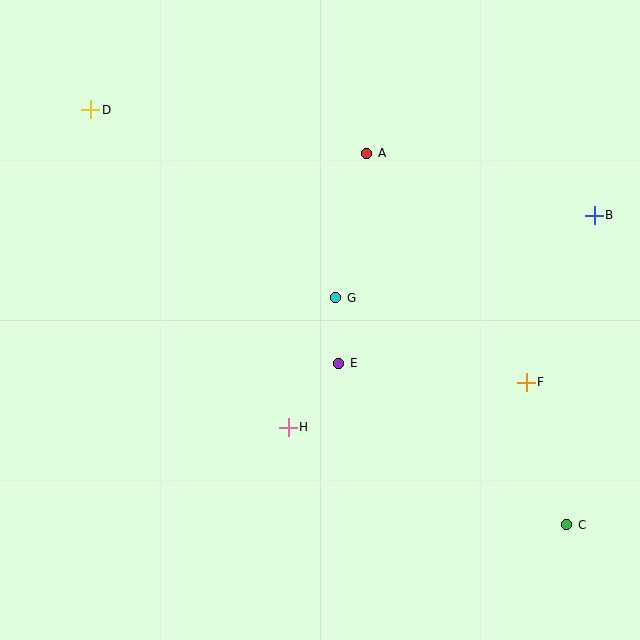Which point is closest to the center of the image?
Point G at (336, 298) is closest to the center.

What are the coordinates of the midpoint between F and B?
The midpoint between F and B is at (560, 299).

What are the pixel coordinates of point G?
Point G is at (336, 298).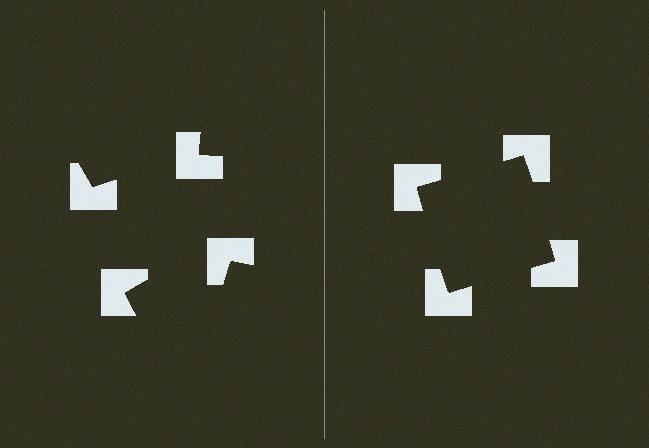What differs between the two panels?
The notched squares are positioned identically on both sides; only the wedge orientations differ. On the right they align to a square; on the left they are misaligned.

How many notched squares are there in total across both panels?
8 — 4 on each side.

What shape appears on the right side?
An illusory square.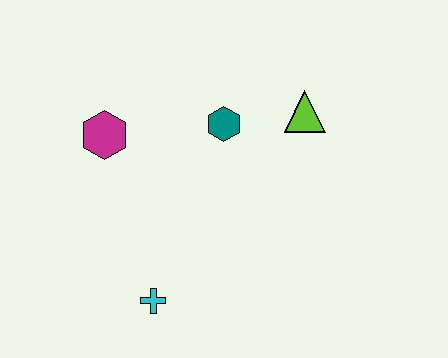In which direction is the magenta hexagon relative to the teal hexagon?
The magenta hexagon is to the left of the teal hexagon.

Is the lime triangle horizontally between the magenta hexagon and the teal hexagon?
No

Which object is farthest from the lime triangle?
The cyan cross is farthest from the lime triangle.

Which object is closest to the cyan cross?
The magenta hexagon is closest to the cyan cross.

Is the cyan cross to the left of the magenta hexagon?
No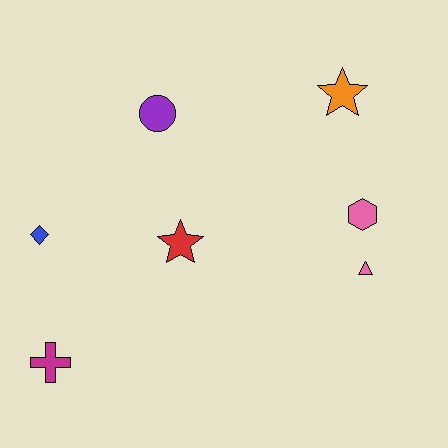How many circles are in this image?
There is 1 circle.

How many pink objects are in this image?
There are 2 pink objects.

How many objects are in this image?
There are 7 objects.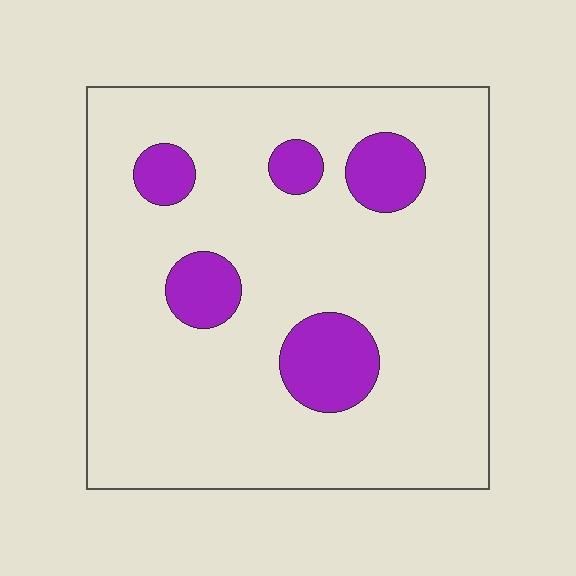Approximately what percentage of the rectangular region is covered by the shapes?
Approximately 15%.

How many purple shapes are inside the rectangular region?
5.